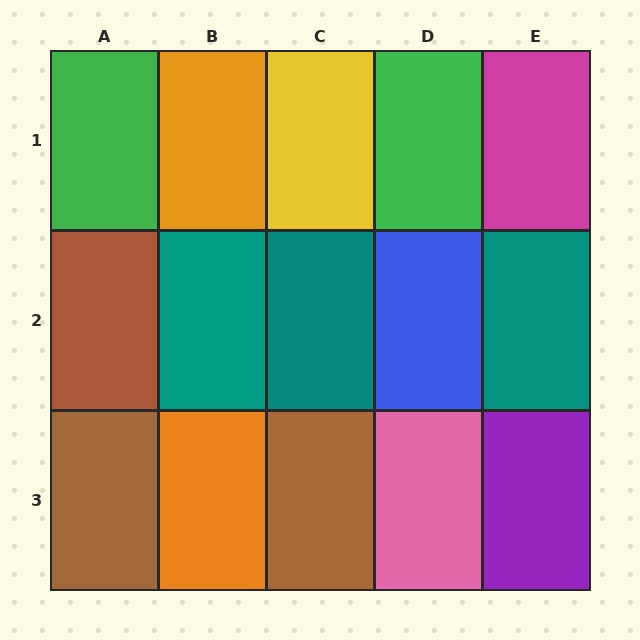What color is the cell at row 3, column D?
Pink.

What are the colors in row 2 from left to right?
Brown, teal, teal, blue, teal.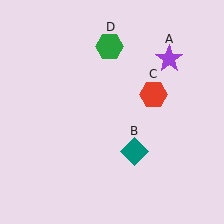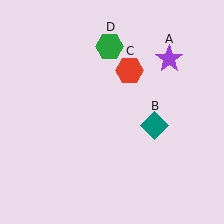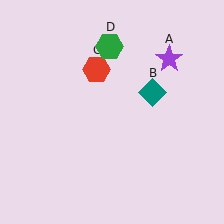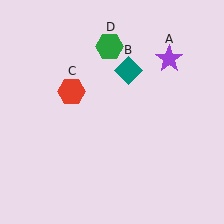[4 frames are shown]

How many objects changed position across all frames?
2 objects changed position: teal diamond (object B), red hexagon (object C).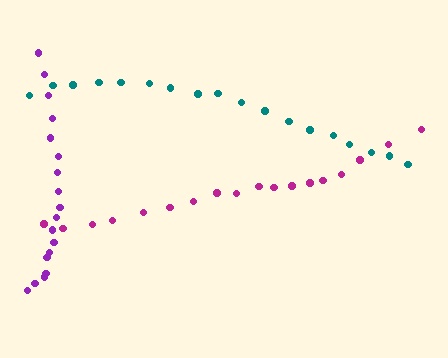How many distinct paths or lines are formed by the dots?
There are 3 distinct paths.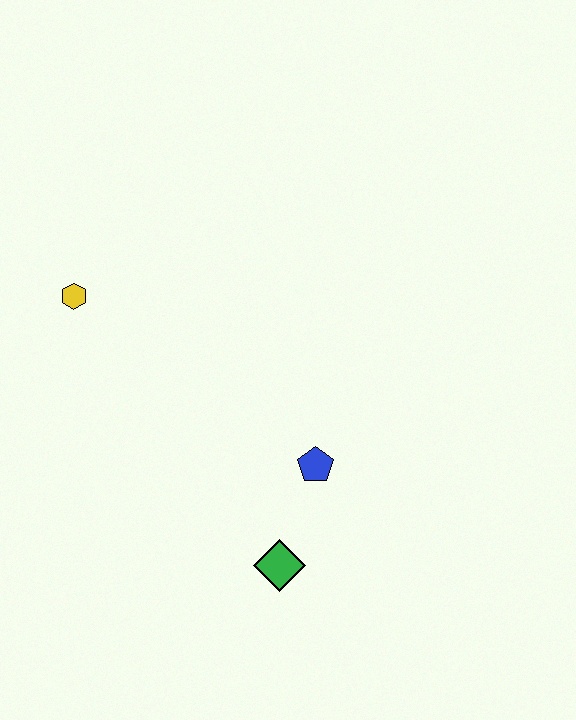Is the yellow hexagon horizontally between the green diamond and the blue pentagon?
No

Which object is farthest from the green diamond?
The yellow hexagon is farthest from the green diamond.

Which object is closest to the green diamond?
The blue pentagon is closest to the green diamond.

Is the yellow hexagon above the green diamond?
Yes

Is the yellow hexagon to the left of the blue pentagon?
Yes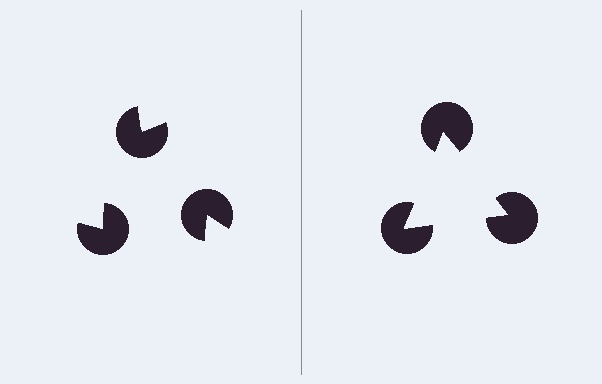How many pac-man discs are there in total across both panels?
6 — 3 on each side.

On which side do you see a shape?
An illusory triangle appears on the right side. On the left side the wedge cuts are rotated, so no coherent shape forms.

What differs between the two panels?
The pac-man discs are positioned identically on both sides; only the wedge orientations differ. On the right they align to a triangle; on the left they are misaligned.